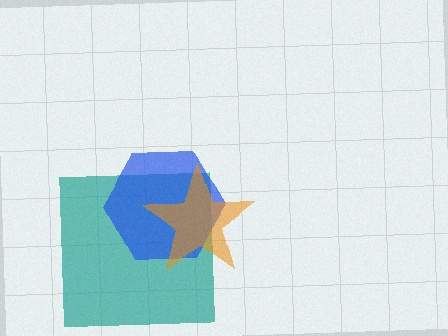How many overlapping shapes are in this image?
There are 3 overlapping shapes in the image.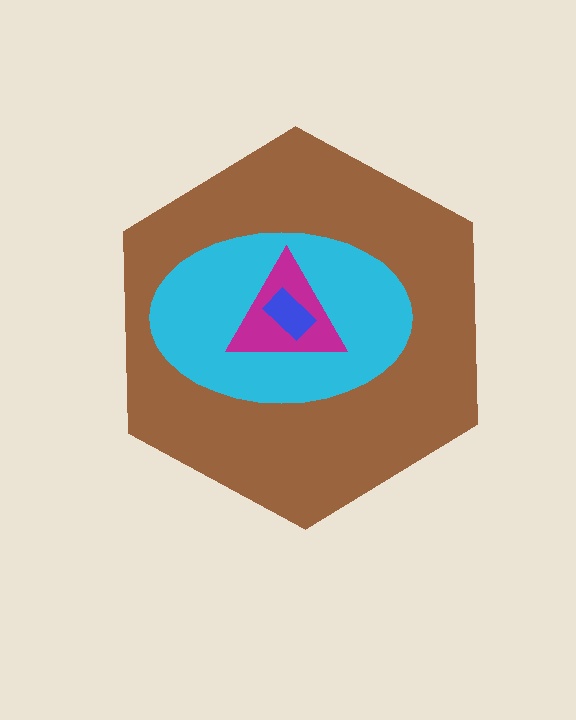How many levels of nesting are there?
4.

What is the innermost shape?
The blue rectangle.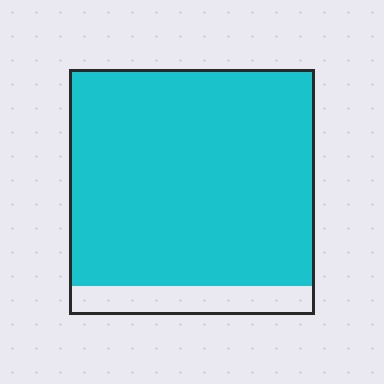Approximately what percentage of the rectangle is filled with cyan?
Approximately 90%.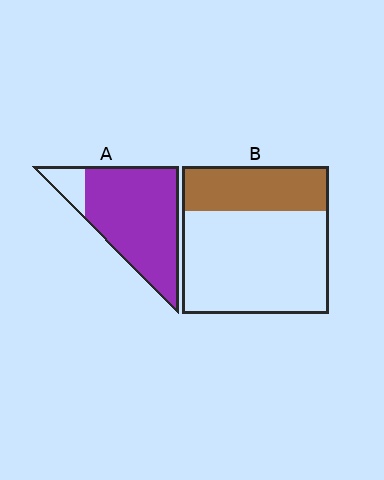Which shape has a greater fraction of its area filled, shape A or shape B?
Shape A.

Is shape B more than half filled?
No.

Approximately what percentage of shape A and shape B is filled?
A is approximately 85% and B is approximately 30%.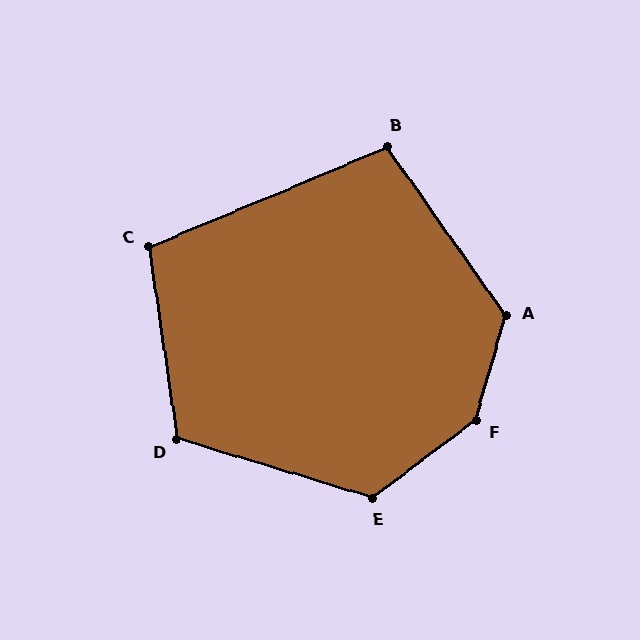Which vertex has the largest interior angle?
F, at approximately 142 degrees.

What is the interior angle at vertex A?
Approximately 129 degrees (obtuse).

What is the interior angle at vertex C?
Approximately 105 degrees (obtuse).